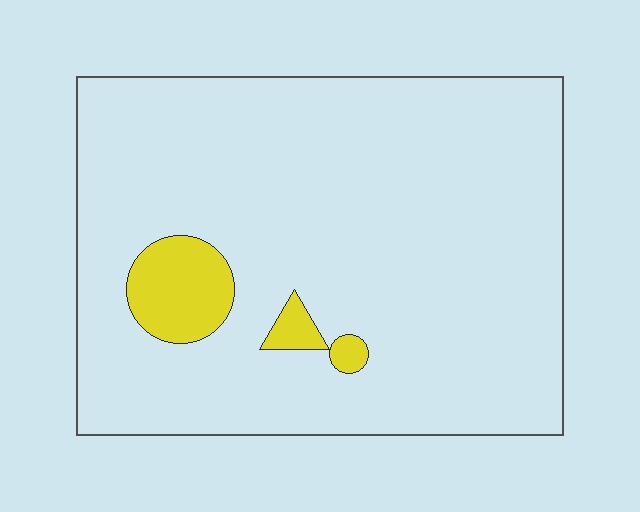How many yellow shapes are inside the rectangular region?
3.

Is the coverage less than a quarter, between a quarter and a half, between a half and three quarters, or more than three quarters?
Less than a quarter.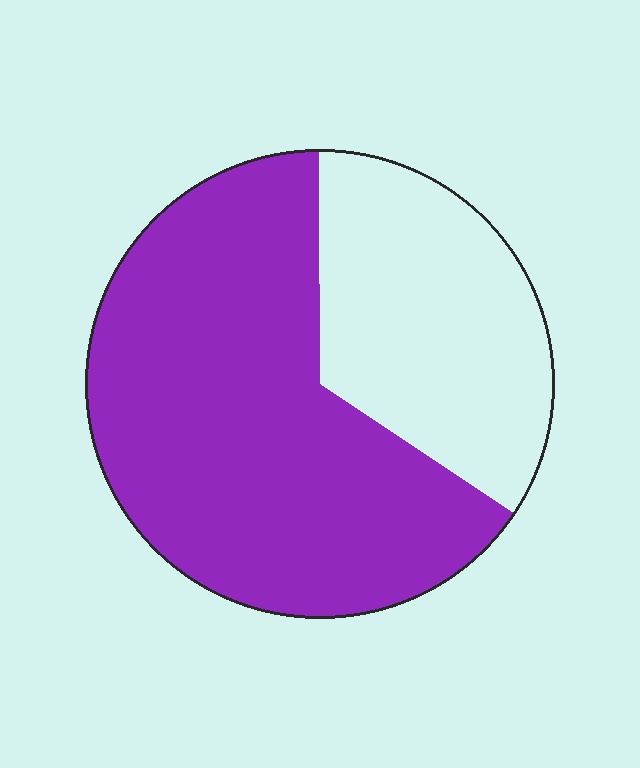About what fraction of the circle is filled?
About two thirds (2/3).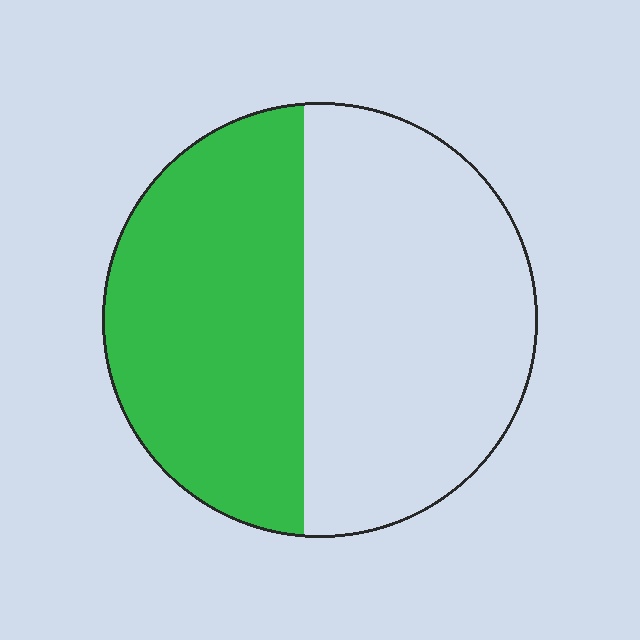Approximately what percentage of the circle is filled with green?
Approximately 45%.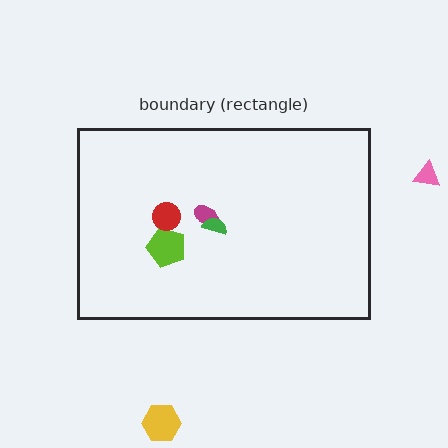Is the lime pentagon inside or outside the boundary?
Inside.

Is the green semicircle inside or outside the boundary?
Inside.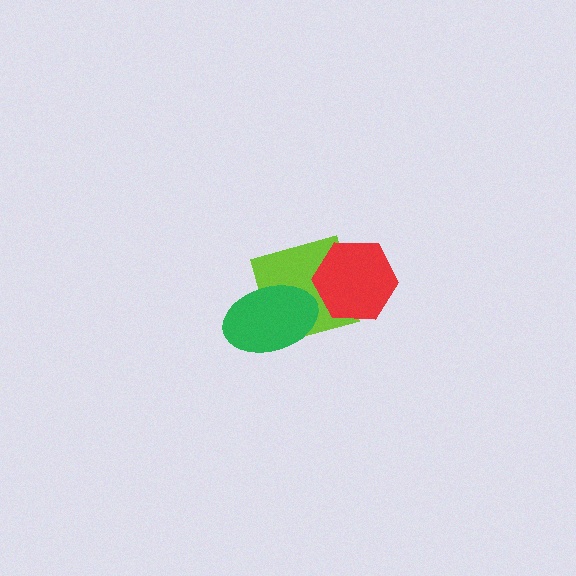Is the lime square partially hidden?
Yes, it is partially covered by another shape.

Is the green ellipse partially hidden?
No, no other shape covers it.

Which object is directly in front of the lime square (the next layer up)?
The green ellipse is directly in front of the lime square.